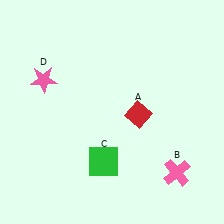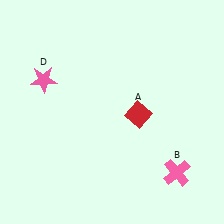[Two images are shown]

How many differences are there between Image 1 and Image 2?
There is 1 difference between the two images.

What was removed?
The green square (C) was removed in Image 2.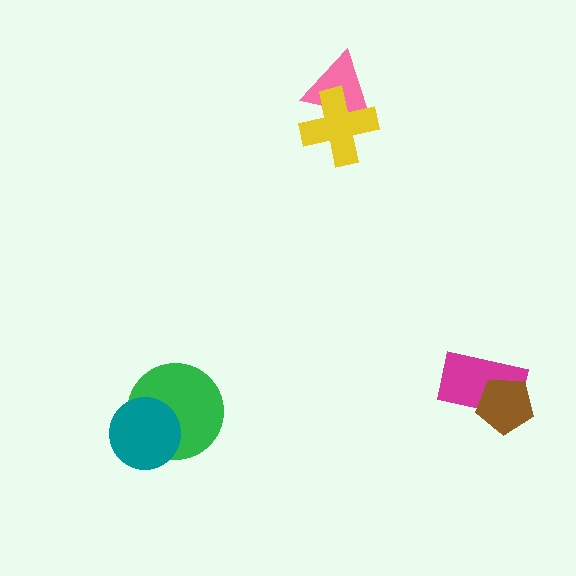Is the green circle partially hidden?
Yes, it is partially covered by another shape.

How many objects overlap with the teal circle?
1 object overlaps with the teal circle.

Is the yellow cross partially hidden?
No, no other shape covers it.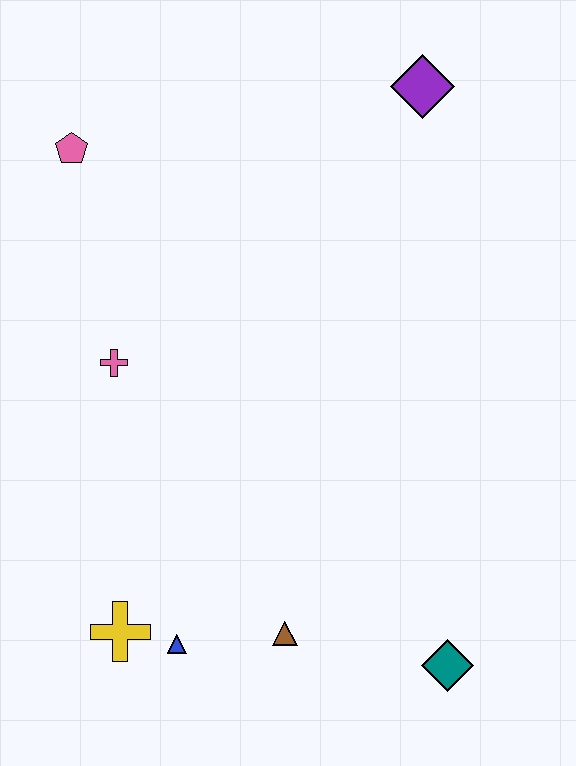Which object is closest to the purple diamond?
The pink pentagon is closest to the purple diamond.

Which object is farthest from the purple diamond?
The yellow cross is farthest from the purple diamond.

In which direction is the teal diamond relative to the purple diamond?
The teal diamond is below the purple diamond.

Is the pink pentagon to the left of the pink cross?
Yes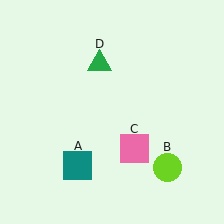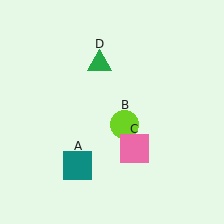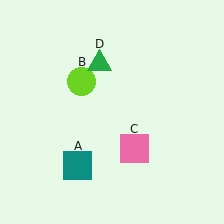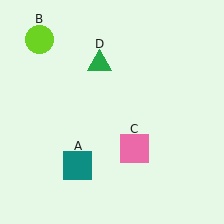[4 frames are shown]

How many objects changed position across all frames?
1 object changed position: lime circle (object B).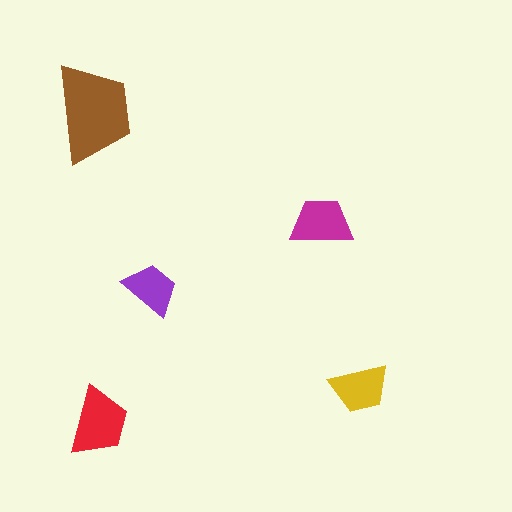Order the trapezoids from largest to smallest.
the brown one, the red one, the magenta one, the yellow one, the purple one.